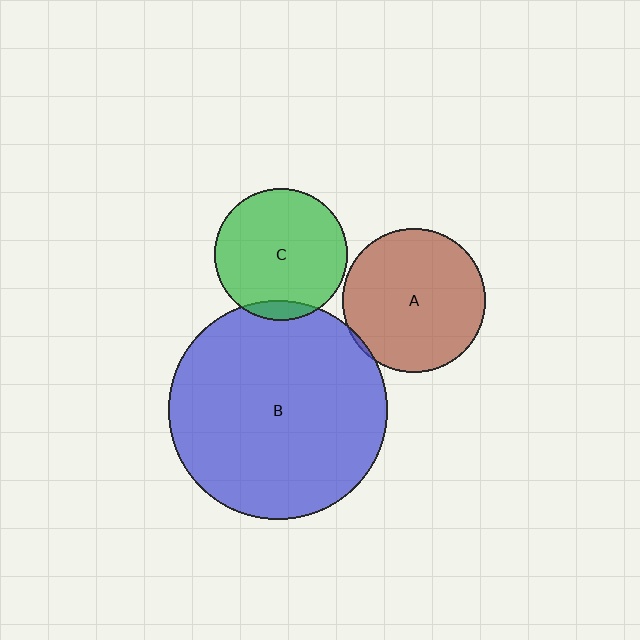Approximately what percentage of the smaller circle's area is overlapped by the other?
Approximately 10%.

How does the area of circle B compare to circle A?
Approximately 2.3 times.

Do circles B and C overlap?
Yes.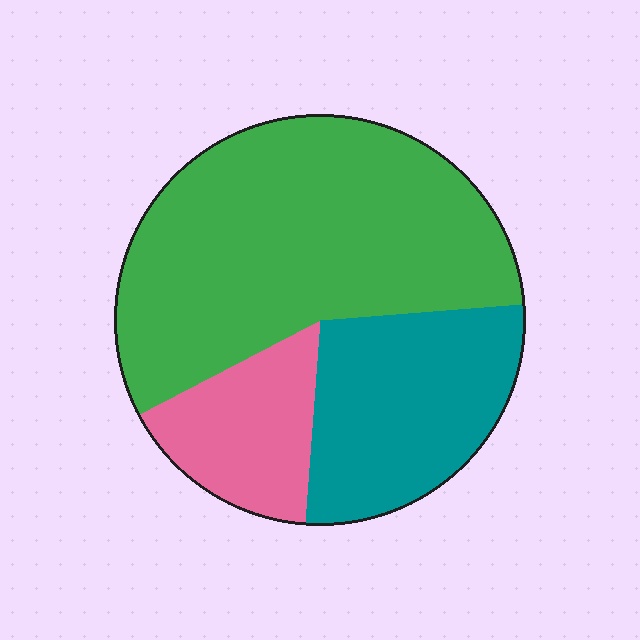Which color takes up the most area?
Green, at roughly 55%.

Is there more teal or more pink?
Teal.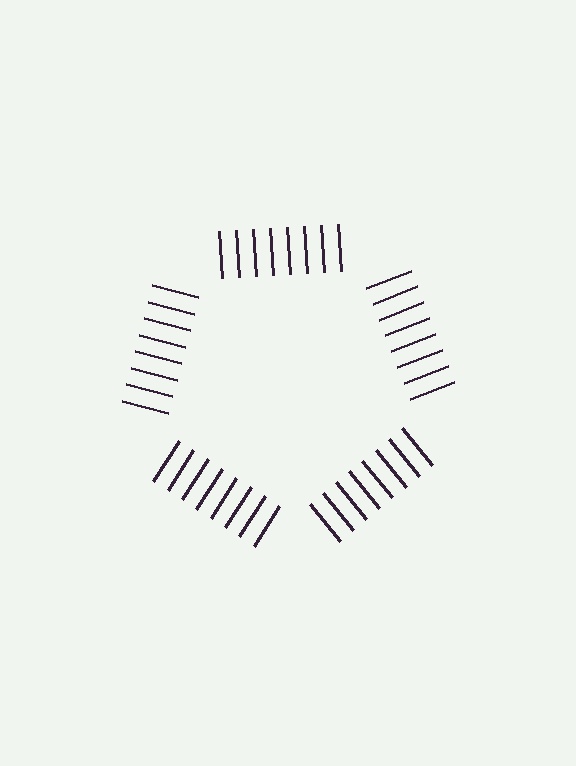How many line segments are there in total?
40 — 8 along each of the 5 edges.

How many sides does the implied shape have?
5 sides — the line-ends trace a pentagon.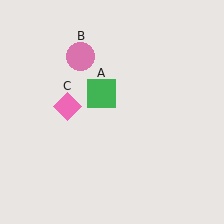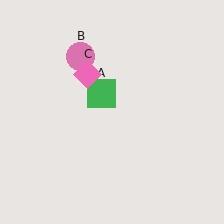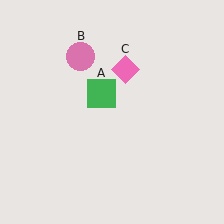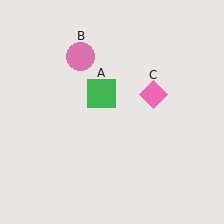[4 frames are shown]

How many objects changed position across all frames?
1 object changed position: pink diamond (object C).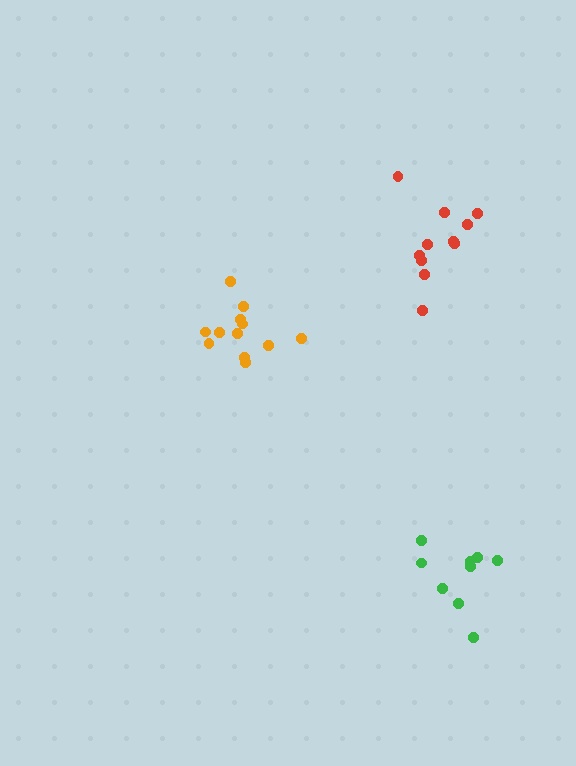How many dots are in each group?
Group 1: 9 dots, Group 2: 12 dots, Group 3: 11 dots (32 total).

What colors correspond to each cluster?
The clusters are colored: green, orange, red.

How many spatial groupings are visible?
There are 3 spatial groupings.